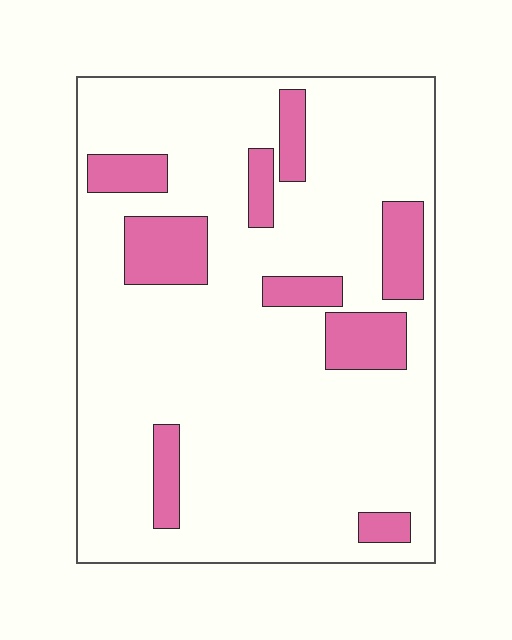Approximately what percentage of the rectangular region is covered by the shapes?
Approximately 15%.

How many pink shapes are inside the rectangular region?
9.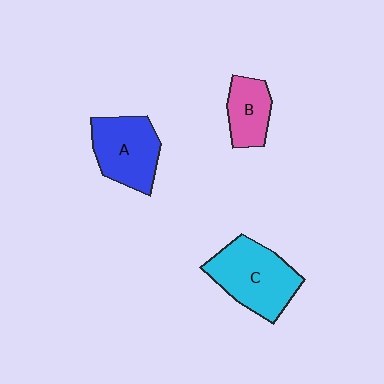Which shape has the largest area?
Shape C (cyan).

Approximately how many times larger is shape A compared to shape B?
Approximately 1.5 times.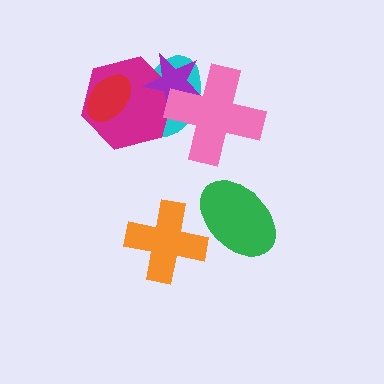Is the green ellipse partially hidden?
No, no other shape covers it.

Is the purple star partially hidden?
Yes, it is partially covered by another shape.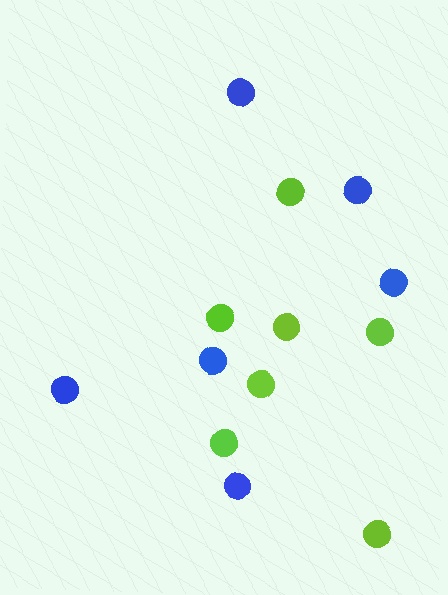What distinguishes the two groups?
There are 2 groups: one group of lime circles (7) and one group of blue circles (6).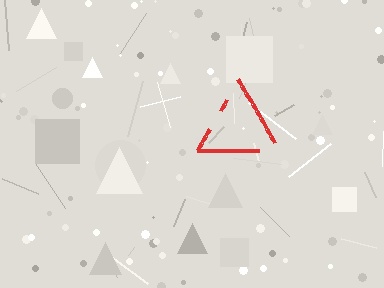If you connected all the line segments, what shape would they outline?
They would outline a triangle.